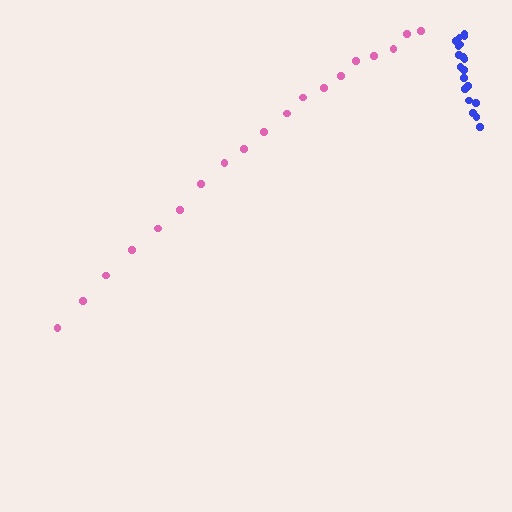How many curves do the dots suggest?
There are 2 distinct paths.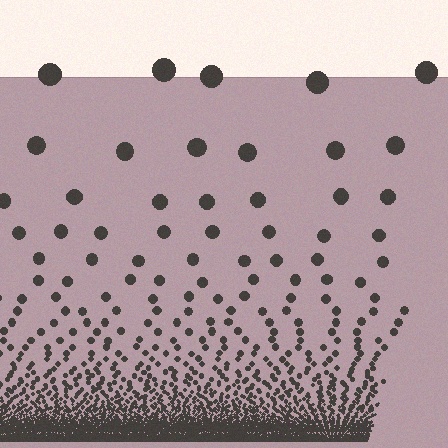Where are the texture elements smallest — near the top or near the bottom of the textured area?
Near the bottom.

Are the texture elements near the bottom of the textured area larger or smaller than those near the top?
Smaller. The gradient is inverted — elements near the bottom are smaller and denser.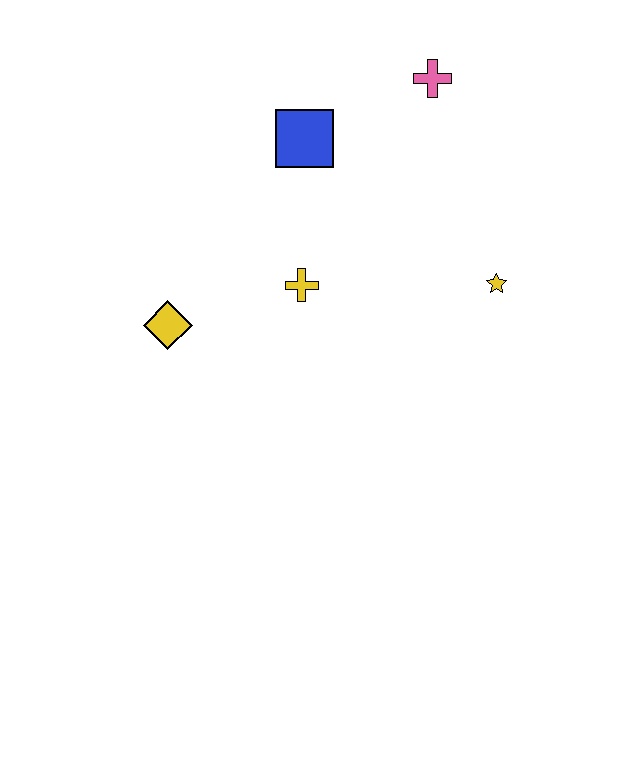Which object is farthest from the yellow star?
The yellow diamond is farthest from the yellow star.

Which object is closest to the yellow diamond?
The yellow cross is closest to the yellow diamond.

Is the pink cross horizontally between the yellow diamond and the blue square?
No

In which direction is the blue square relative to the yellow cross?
The blue square is above the yellow cross.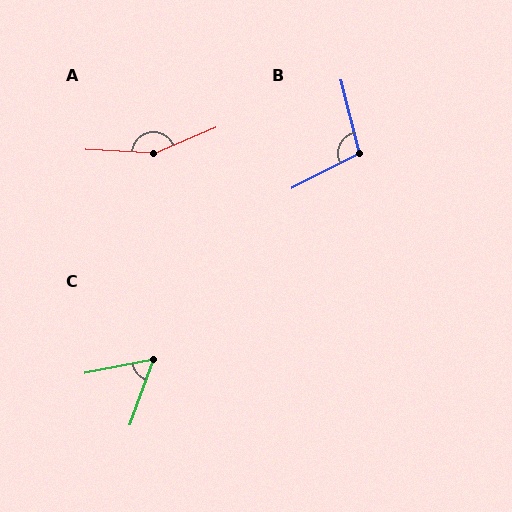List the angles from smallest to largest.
C (59°), B (103°), A (154°).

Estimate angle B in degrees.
Approximately 103 degrees.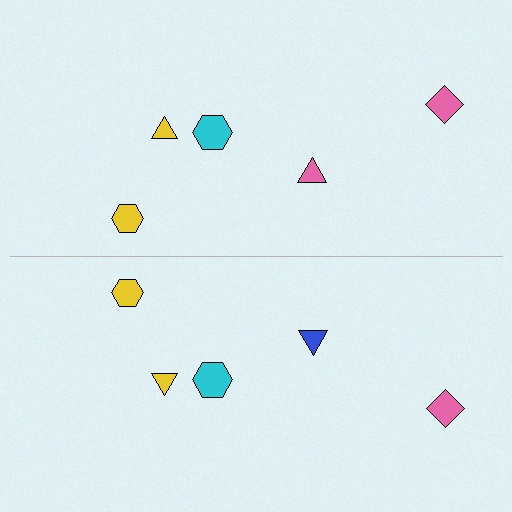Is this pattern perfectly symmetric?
No, the pattern is not perfectly symmetric. The blue triangle on the bottom side breaks the symmetry — its mirror counterpart is pink.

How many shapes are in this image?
There are 10 shapes in this image.